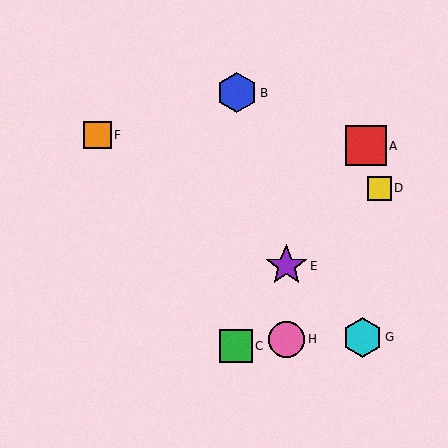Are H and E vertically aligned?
Yes, both are at x≈286.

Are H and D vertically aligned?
No, H is at x≈286 and D is at x≈379.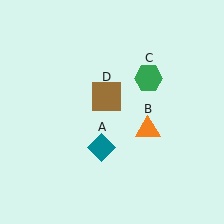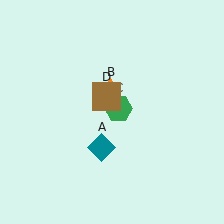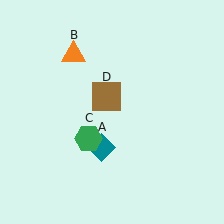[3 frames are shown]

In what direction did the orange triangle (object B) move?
The orange triangle (object B) moved up and to the left.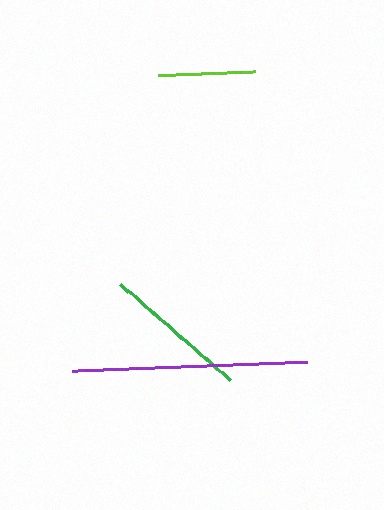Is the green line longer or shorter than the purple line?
The purple line is longer than the green line.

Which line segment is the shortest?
The lime line is the shortest at approximately 97 pixels.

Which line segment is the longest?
The purple line is the longest at approximately 235 pixels.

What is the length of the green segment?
The green segment is approximately 146 pixels long.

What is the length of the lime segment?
The lime segment is approximately 97 pixels long.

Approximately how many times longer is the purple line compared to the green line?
The purple line is approximately 1.6 times the length of the green line.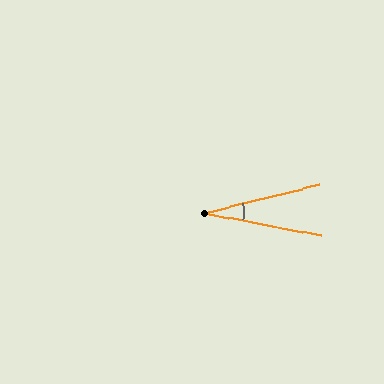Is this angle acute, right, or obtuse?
It is acute.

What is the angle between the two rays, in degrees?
Approximately 25 degrees.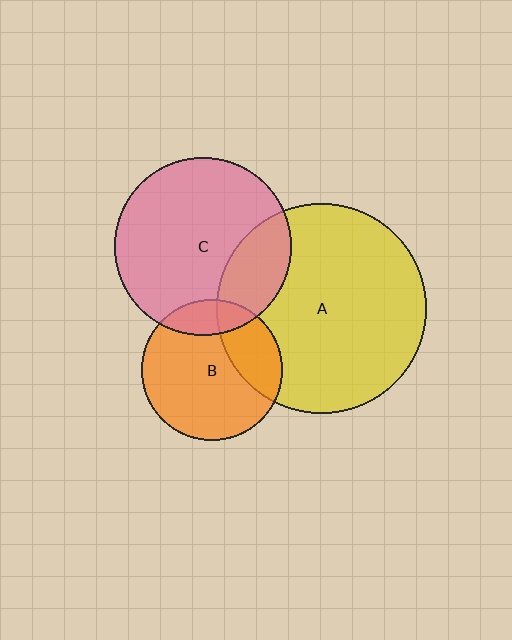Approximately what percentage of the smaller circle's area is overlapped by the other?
Approximately 15%.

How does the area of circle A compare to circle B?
Approximately 2.2 times.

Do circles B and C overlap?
Yes.